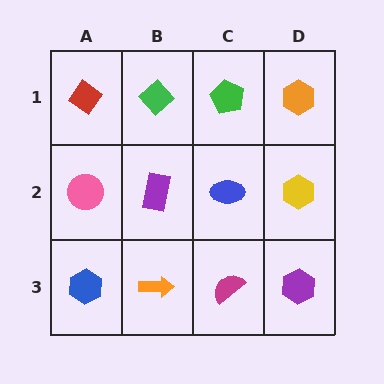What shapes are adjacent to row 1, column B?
A purple rectangle (row 2, column B), a red diamond (row 1, column A), a green pentagon (row 1, column C).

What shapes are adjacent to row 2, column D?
An orange hexagon (row 1, column D), a purple hexagon (row 3, column D), a blue ellipse (row 2, column C).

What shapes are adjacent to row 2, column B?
A green diamond (row 1, column B), an orange arrow (row 3, column B), a pink circle (row 2, column A), a blue ellipse (row 2, column C).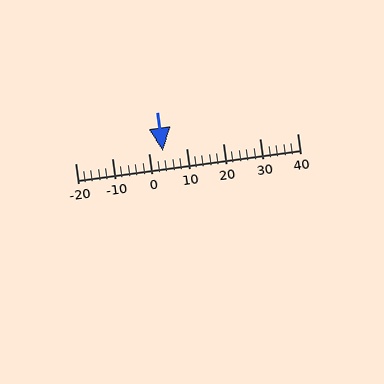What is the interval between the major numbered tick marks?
The major tick marks are spaced 10 units apart.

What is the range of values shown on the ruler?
The ruler shows values from -20 to 40.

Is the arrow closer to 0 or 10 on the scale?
The arrow is closer to 0.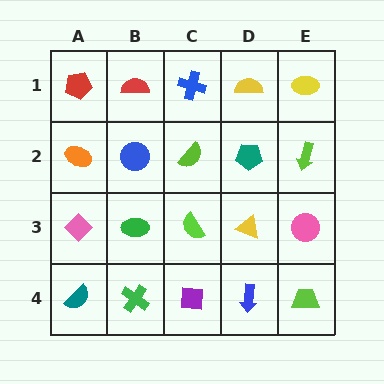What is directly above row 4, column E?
A pink circle.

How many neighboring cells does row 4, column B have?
3.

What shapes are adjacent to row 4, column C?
A lime semicircle (row 3, column C), a green cross (row 4, column B), a blue arrow (row 4, column D).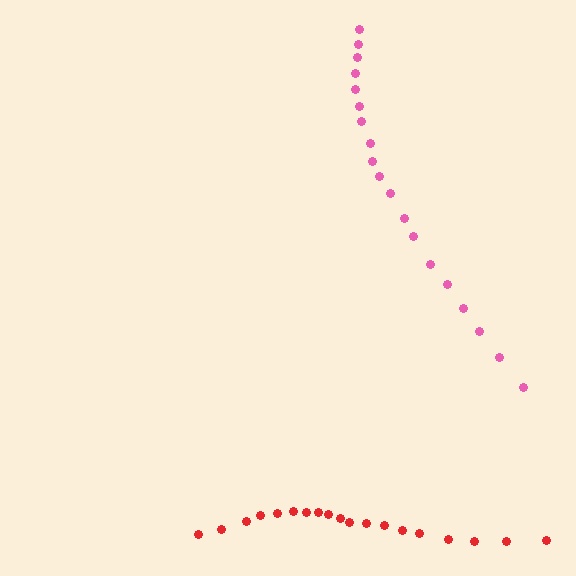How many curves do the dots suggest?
There are 2 distinct paths.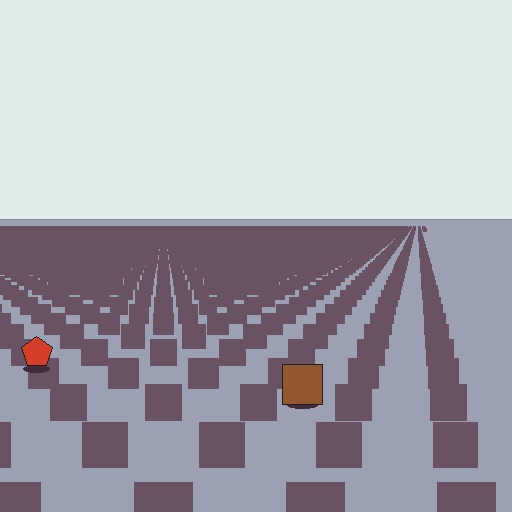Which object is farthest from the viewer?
The red pentagon is farthest from the viewer. It appears smaller and the ground texture around it is denser.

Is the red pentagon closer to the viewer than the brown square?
No. The brown square is closer — you can tell from the texture gradient: the ground texture is coarser near it.